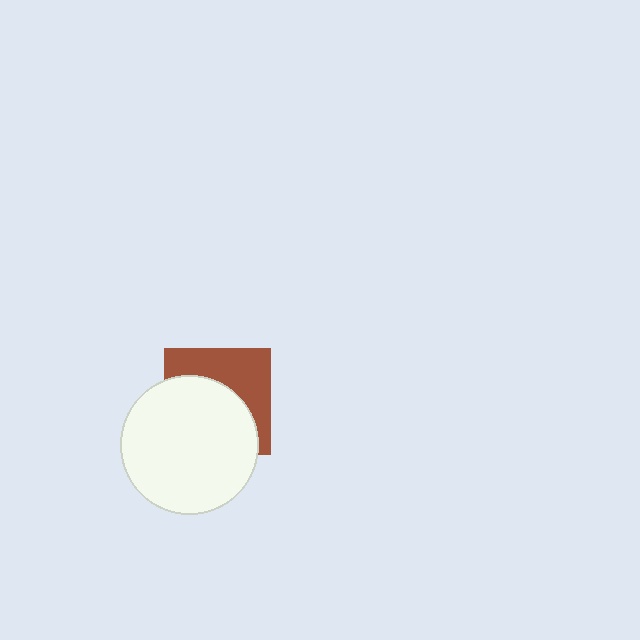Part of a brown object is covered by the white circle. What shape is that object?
It is a square.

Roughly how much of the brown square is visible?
A small part of it is visible (roughly 43%).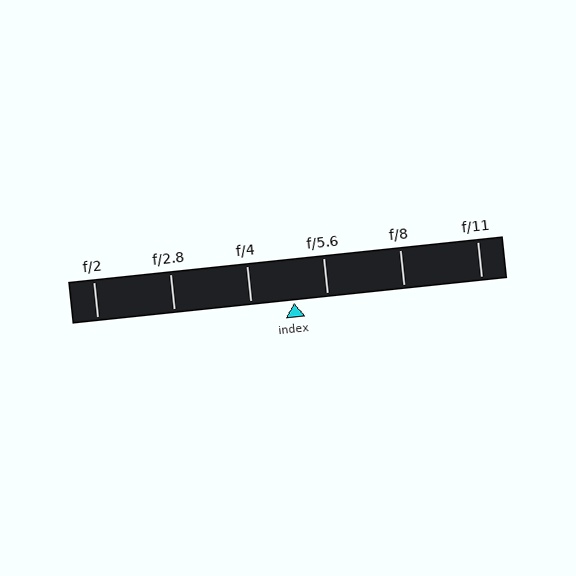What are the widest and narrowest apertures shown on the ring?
The widest aperture shown is f/2 and the narrowest is f/11.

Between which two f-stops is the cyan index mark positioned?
The index mark is between f/4 and f/5.6.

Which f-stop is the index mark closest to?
The index mark is closest to f/5.6.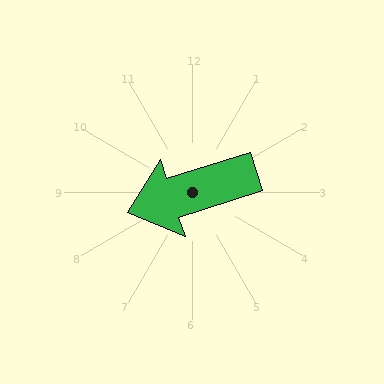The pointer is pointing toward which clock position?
Roughly 8 o'clock.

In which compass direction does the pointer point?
West.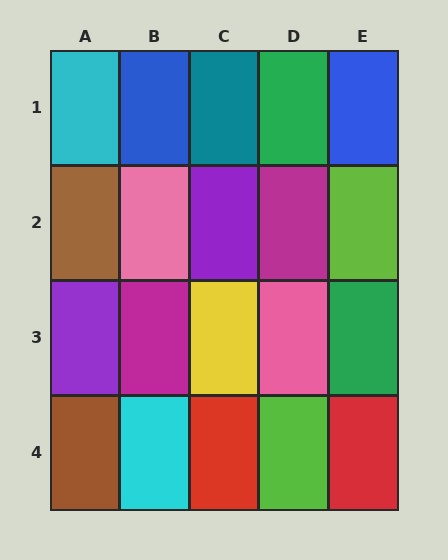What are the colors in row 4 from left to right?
Brown, cyan, red, lime, red.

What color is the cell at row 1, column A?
Cyan.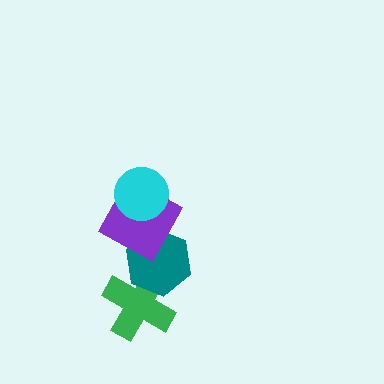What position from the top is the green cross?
The green cross is 4th from the top.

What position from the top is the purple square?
The purple square is 2nd from the top.